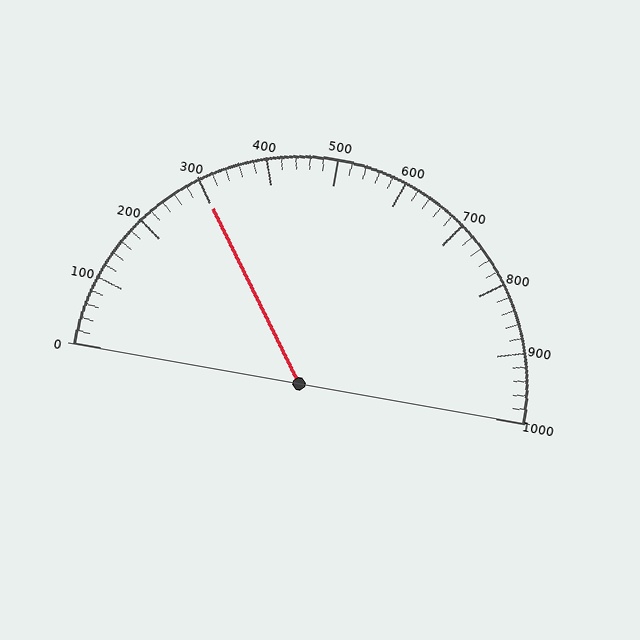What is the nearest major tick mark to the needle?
The nearest major tick mark is 300.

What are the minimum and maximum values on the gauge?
The gauge ranges from 0 to 1000.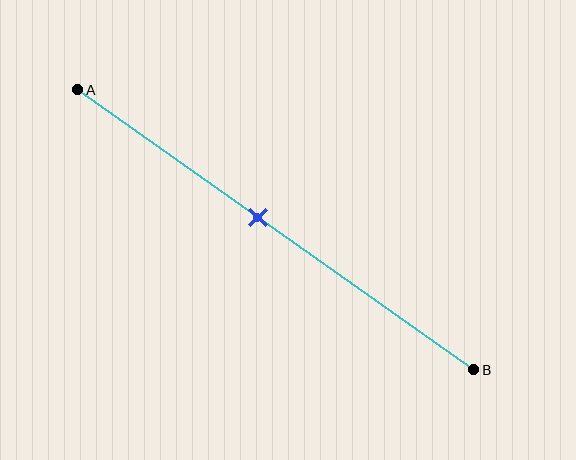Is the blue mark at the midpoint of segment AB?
No, the mark is at about 45% from A, not at the 50% midpoint.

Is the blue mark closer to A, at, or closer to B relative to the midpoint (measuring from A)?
The blue mark is closer to point A than the midpoint of segment AB.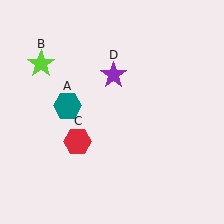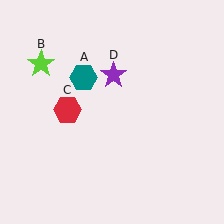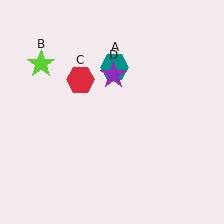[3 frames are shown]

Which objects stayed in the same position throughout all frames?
Lime star (object B) and purple star (object D) remained stationary.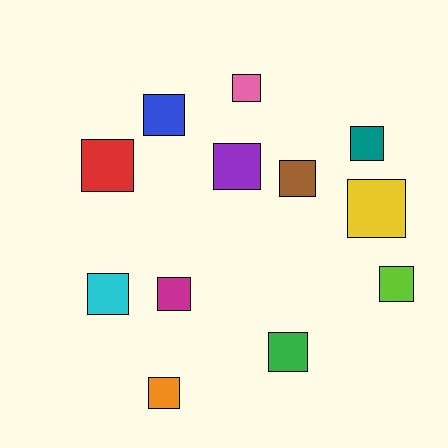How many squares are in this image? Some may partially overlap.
There are 12 squares.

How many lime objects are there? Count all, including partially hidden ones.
There is 1 lime object.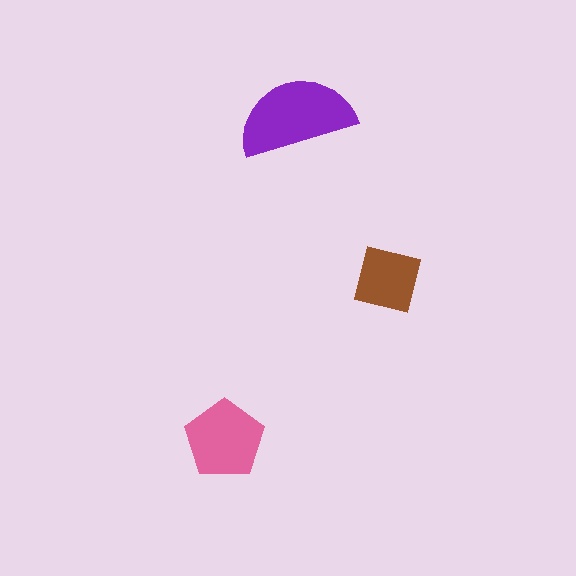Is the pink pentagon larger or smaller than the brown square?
Larger.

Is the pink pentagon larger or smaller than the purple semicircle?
Smaller.